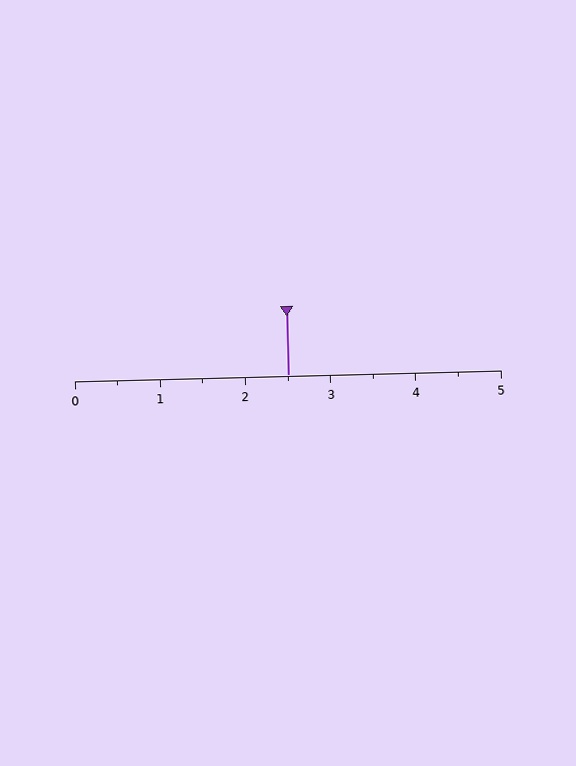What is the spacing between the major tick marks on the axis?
The major ticks are spaced 1 apart.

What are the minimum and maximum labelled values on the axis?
The axis runs from 0 to 5.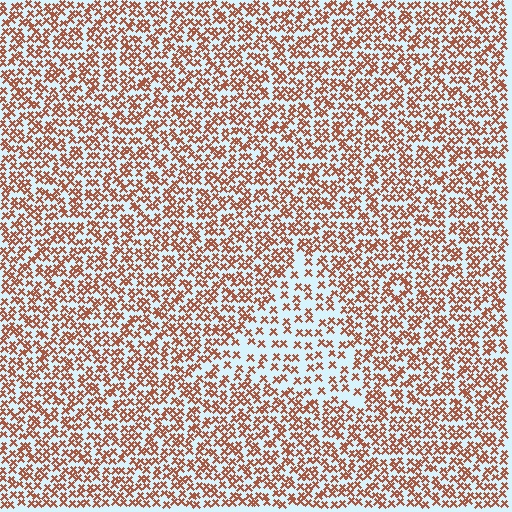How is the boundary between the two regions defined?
The boundary is defined by a change in element density (approximately 1.9x ratio). All elements are the same color, size, and shape.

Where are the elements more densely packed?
The elements are more densely packed outside the triangle boundary.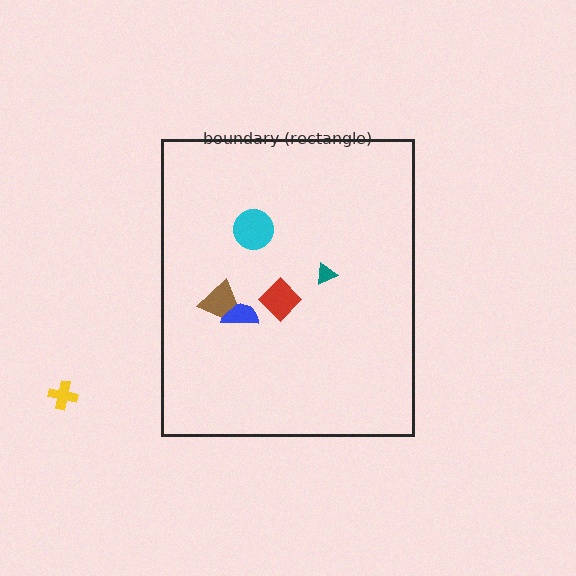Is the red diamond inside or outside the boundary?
Inside.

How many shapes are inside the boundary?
5 inside, 1 outside.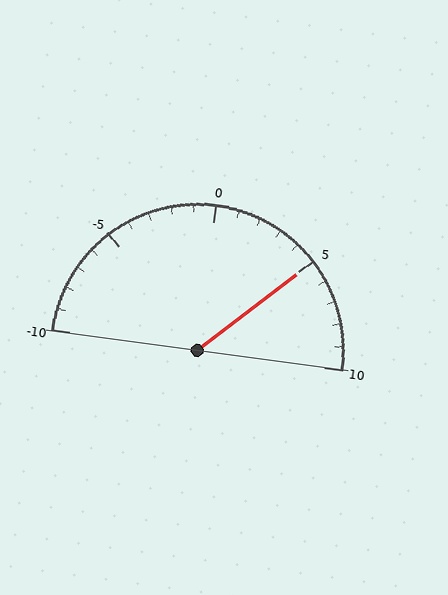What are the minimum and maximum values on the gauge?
The gauge ranges from -10 to 10.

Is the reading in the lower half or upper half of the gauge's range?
The reading is in the upper half of the range (-10 to 10).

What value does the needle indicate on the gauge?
The needle indicates approximately 5.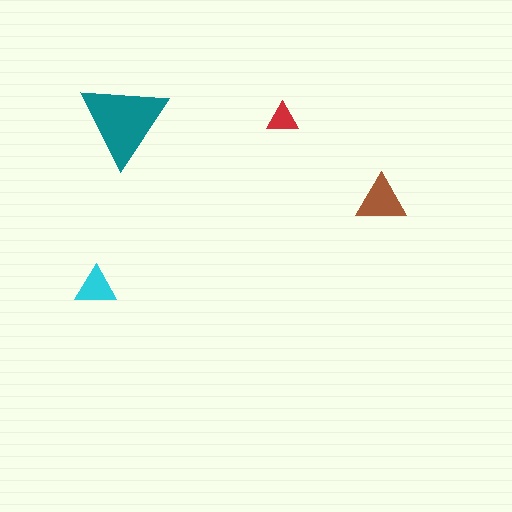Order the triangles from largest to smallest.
the teal one, the brown one, the cyan one, the red one.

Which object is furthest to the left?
The cyan triangle is leftmost.